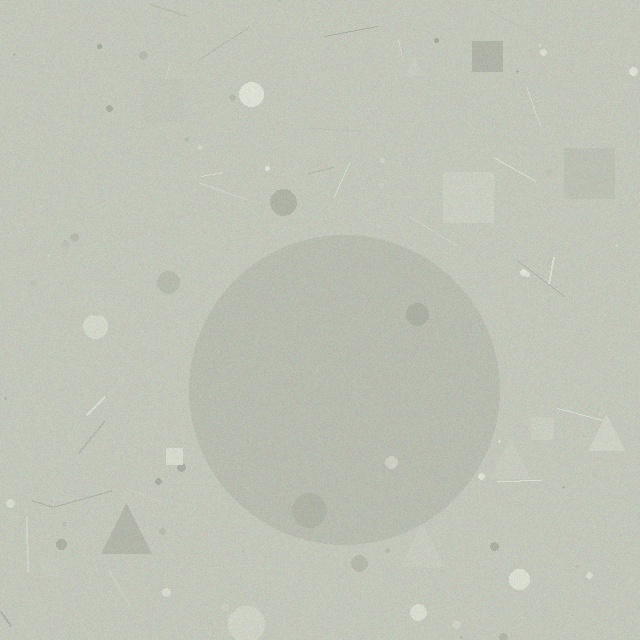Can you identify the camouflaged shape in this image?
The camouflaged shape is a circle.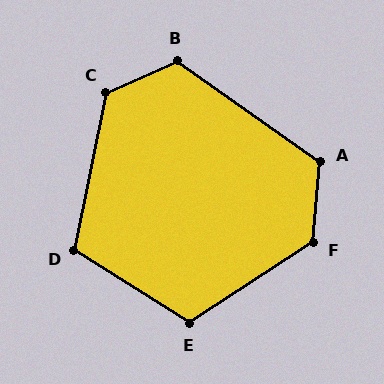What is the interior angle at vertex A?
Approximately 121 degrees (obtuse).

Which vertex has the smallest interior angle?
D, at approximately 111 degrees.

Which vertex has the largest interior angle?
F, at approximately 128 degrees.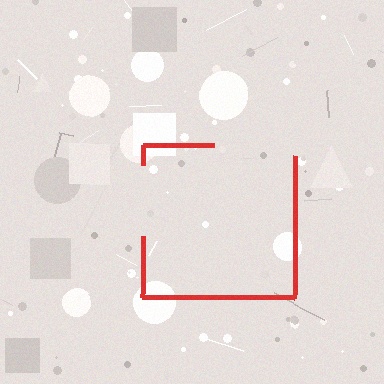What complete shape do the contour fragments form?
The contour fragments form a square.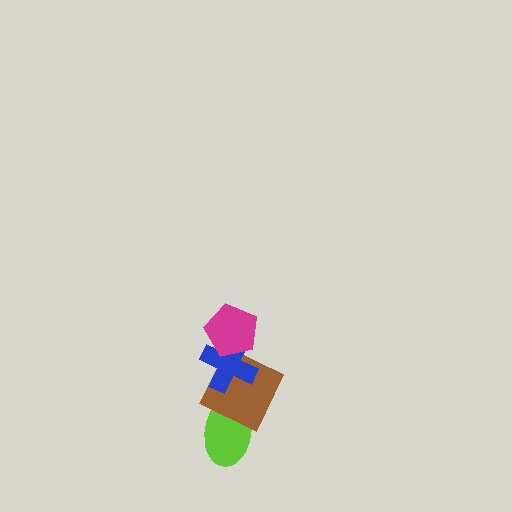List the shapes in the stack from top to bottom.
From top to bottom: the magenta pentagon, the blue cross, the brown square, the lime ellipse.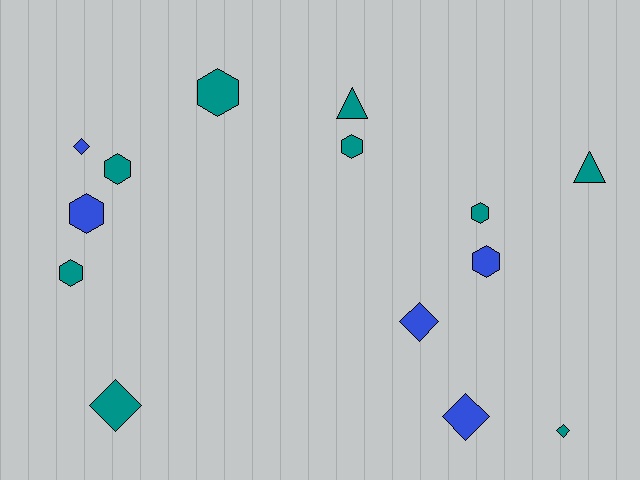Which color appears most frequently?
Teal, with 9 objects.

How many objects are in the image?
There are 14 objects.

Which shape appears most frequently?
Hexagon, with 7 objects.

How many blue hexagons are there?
There are 2 blue hexagons.